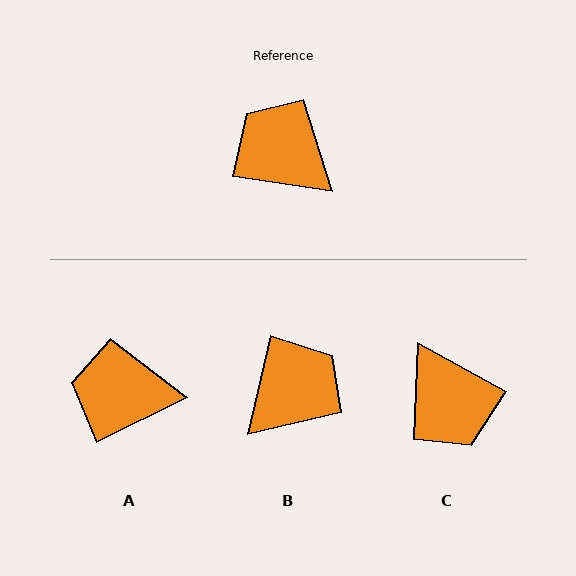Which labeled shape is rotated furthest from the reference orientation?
C, about 160 degrees away.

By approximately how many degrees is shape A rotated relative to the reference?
Approximately 35 degrees counter-clockwise.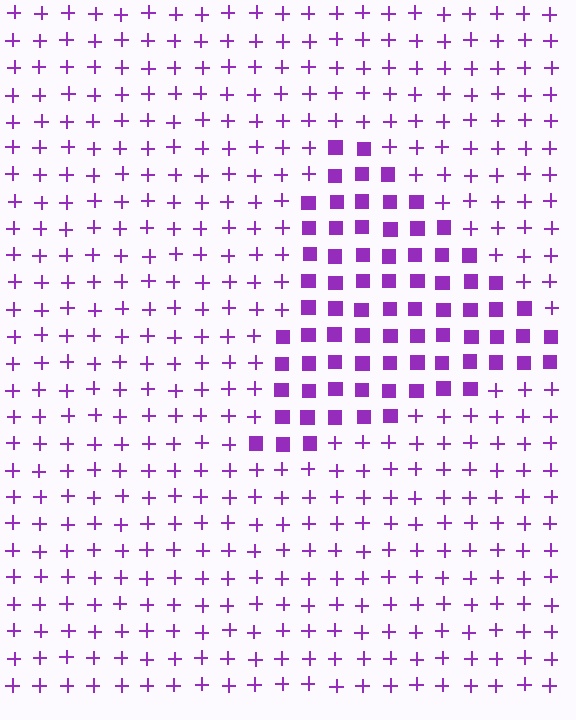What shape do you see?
I see a triangle.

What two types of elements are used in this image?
The image uses squares inside the triangle region and plus signs outside it.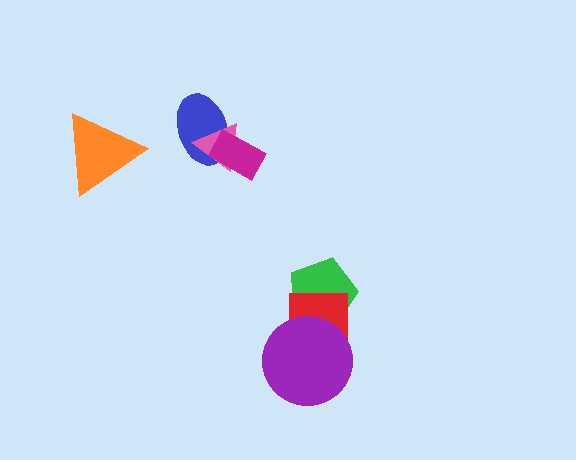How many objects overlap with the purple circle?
2 objects overlap with the purple circle.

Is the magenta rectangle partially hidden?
No, no other shape covers it.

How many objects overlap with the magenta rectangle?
2 objects overlap with the magenta rectangle.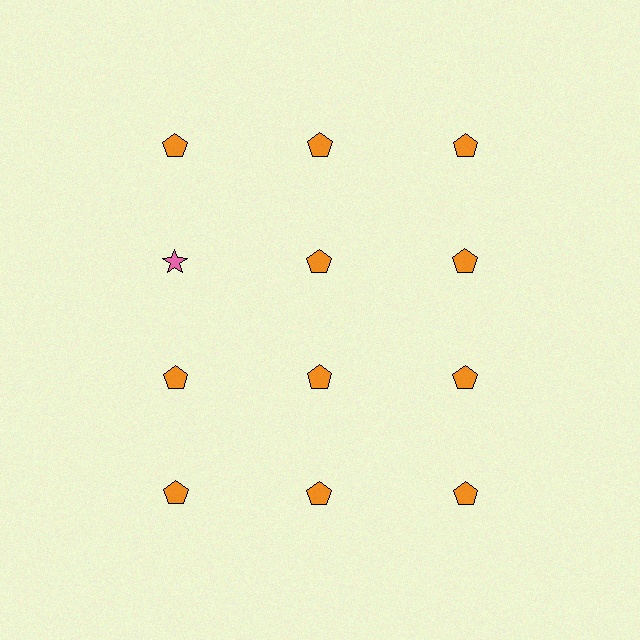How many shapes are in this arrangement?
There are 12 shapes arranged in a grid pattern.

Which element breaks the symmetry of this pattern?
The pink star in the second row, leftmost column breaks the symmetry. All other shapes are orange pentagons.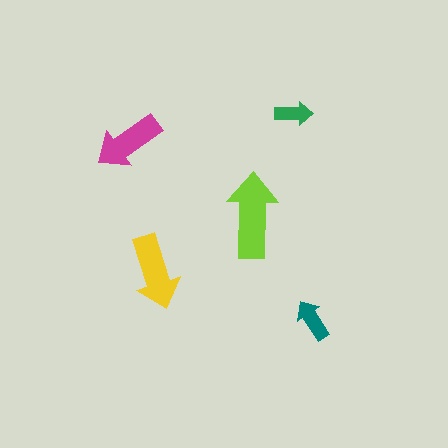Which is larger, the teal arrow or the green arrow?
The teal one.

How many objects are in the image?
There are 5 objects in the image.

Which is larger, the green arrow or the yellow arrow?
The yellow one.